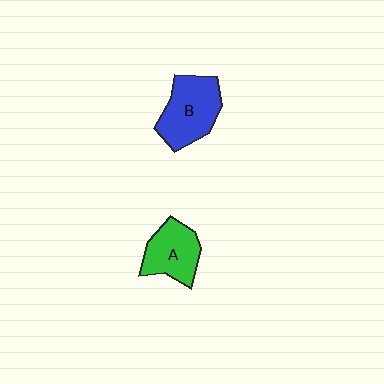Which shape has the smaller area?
Shape A (green).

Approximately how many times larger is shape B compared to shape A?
Approximately 1.3 times.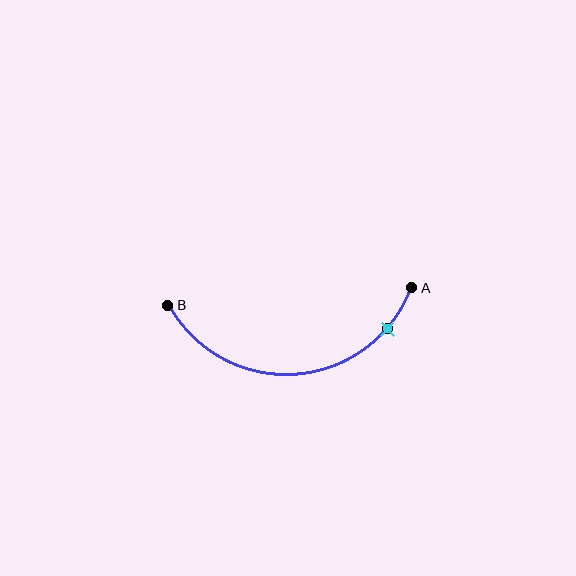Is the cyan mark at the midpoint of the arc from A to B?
No. The cyan mark lies on the arc but is closer to endpoint A. The arc midpoint would be at the point on the curve equidistant along the arc from both A and B.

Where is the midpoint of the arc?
The arc midpoint is the point on the curve farthest from the straight line joining A and B. It sits below that line.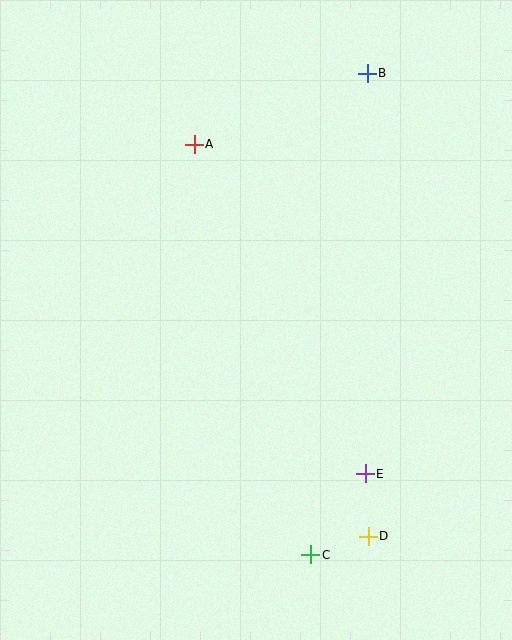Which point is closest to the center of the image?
Point A at (194, 144) is closest to the center.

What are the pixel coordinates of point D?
Point D is at (368, 536).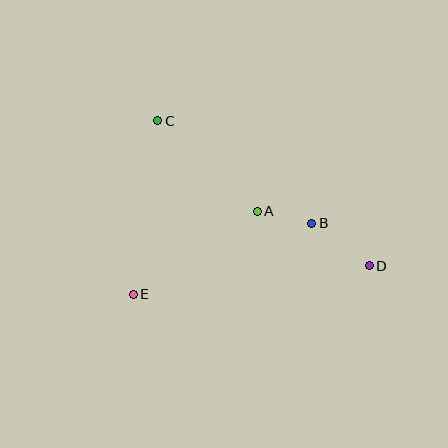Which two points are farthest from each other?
Points C and D are farthest from each other.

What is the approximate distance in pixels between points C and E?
The distance between C and E is approximately 175 pixels.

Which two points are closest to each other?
Points A and B are closest to each other.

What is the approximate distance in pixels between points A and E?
The distance between A and E is approximately 149 pixels.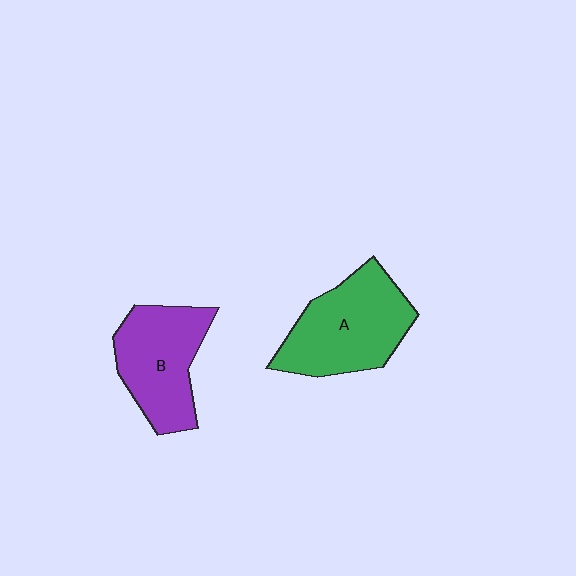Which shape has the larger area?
Shape A (green).